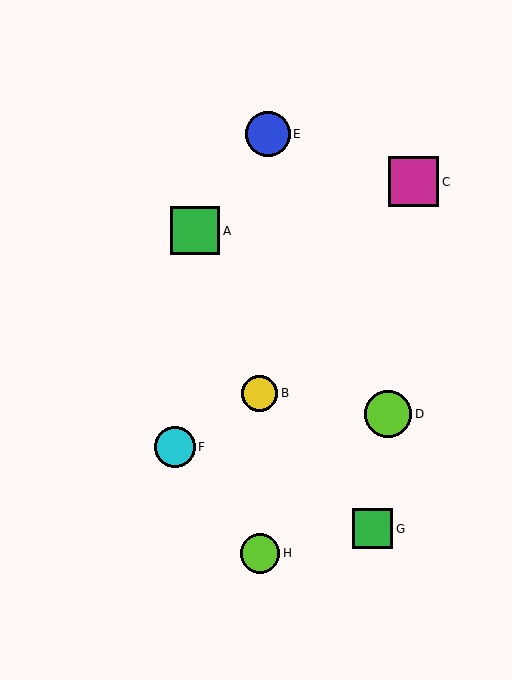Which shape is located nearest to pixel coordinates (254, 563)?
The lime circle (labeled H) at (260, 553) is nearest to that location.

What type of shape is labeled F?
Shape F is a cyan circle.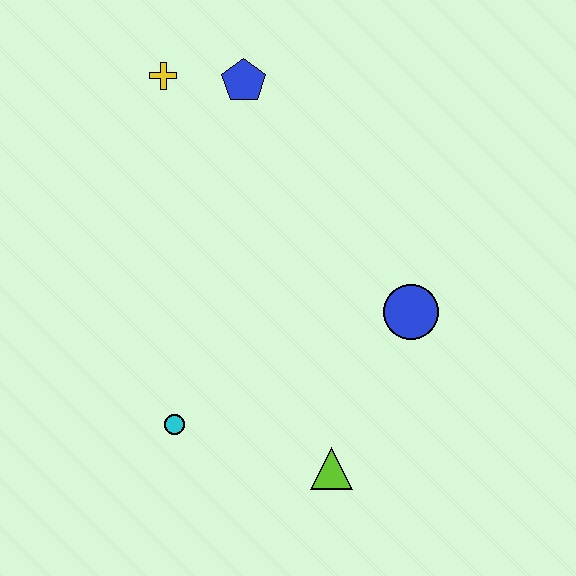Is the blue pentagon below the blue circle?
No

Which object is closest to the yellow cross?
The blue pentagon is closest to the yellow cross.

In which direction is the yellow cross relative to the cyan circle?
The yellow cross is above the cyan circle.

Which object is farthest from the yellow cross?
The lime triangle is farthest from the yellow cross.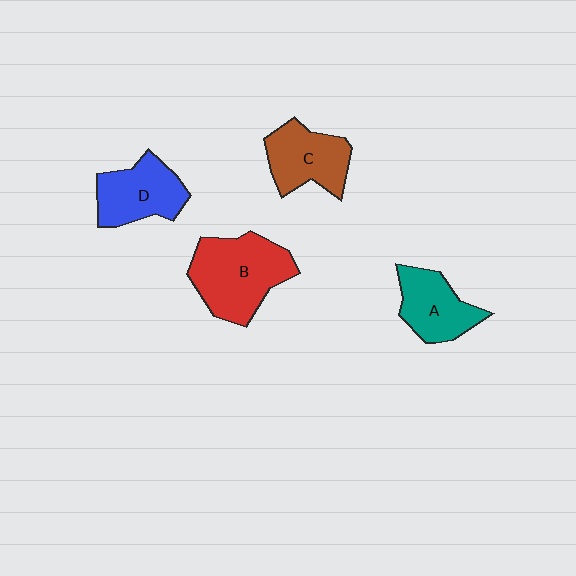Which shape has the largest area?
Shape B (red).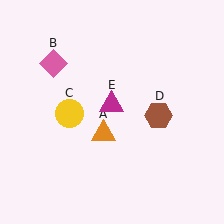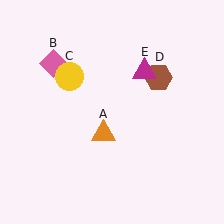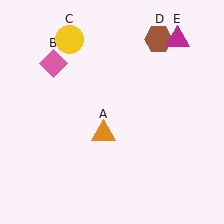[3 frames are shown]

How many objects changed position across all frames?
3 objects changed position: yellow circle (object C), brown hexagon (object D), magenta triangle (object E).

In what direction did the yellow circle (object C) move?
The yellow circle (object C) moved up.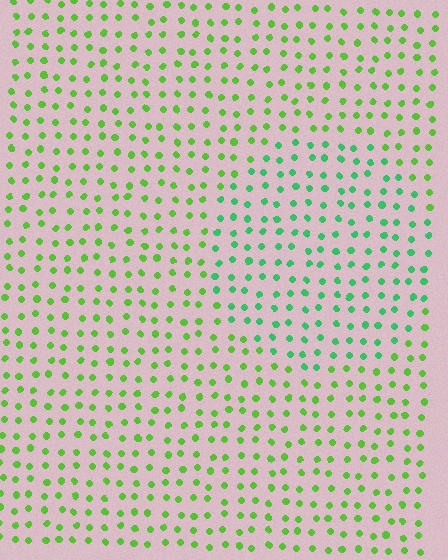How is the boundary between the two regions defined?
The boundary is defined purely by a slight shift in hue (about 37 degrees). Spacing, size, and orientation are identical on both sides.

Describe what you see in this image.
The image is filled with small lime elements in a uniform arrangement. A circle-shaped region is visible where the elements are tinted to a slightly different hue, forming a subtle color boundary.